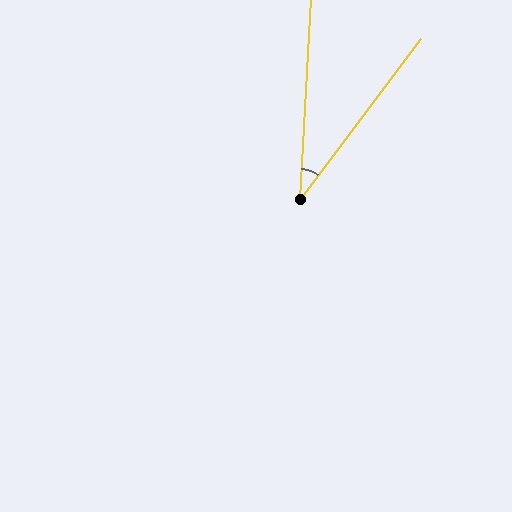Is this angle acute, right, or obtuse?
It is acute.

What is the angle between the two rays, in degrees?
Approximately 34 degrees.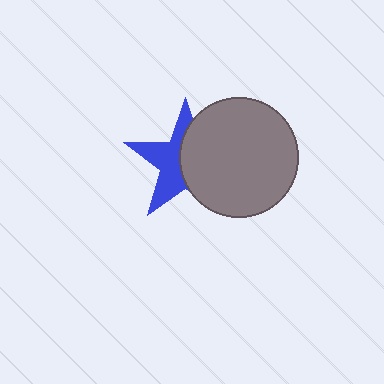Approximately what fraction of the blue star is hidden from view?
Roughly 52% of the blue star is hidden behind the gray circle.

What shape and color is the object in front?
The object in front is a gray circle.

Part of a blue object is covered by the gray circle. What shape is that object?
It is a star.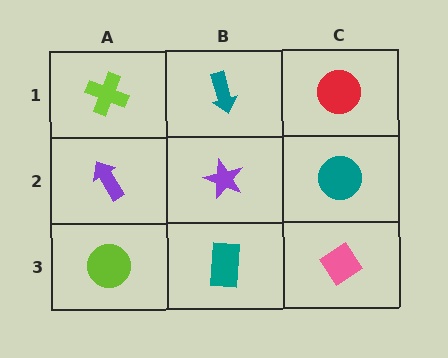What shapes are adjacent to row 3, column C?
A teal circle (row 2, column C), a teal rectangle (row 3, column B).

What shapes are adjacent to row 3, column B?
A purple star (row 2, column B), a lime circle (row 3, column A), a pink diamond (row 3, column C).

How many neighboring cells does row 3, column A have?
2.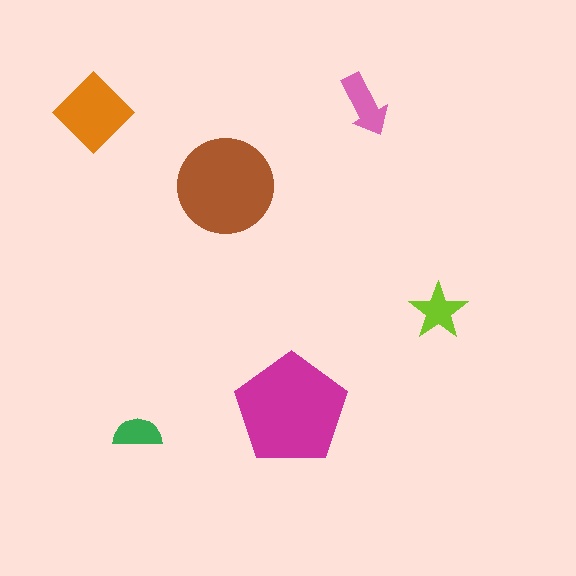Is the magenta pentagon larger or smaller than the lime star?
Larger.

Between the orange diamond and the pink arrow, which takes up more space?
The orange diamond.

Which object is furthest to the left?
The orange diamond is leftmost.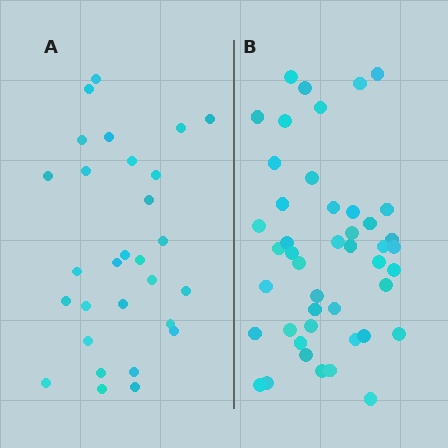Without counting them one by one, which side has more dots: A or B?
Region B (the right region) has more dots.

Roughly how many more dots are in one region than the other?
Region B has approximately 15 more dots than region A.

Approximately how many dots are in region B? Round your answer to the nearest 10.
About 40 dots. (The exact count is 45, which rounds to 40.)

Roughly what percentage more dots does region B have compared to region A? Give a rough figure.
About 55% more.